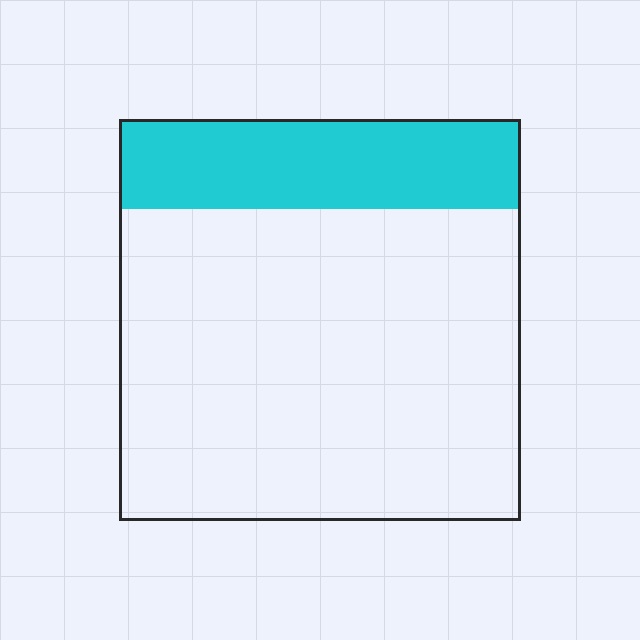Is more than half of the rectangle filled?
No.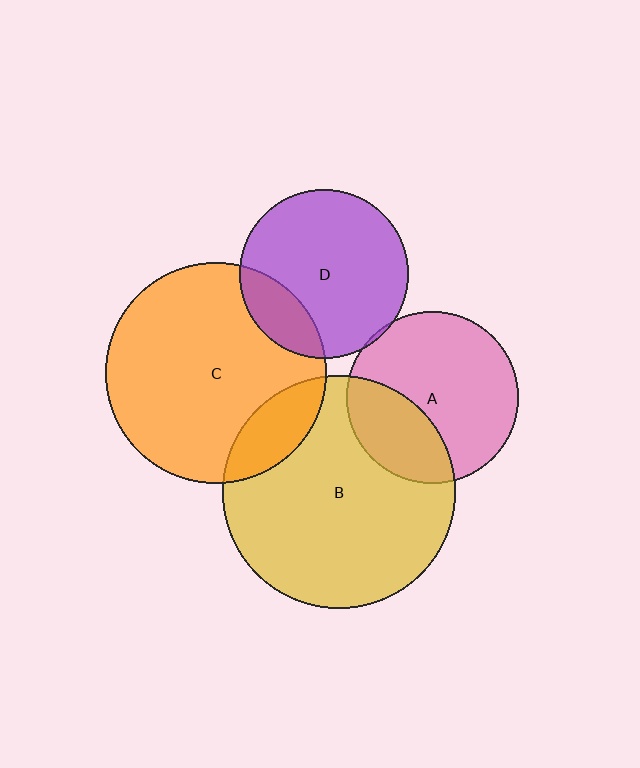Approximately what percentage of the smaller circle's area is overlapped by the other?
Approximately 20%.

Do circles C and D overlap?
Yes.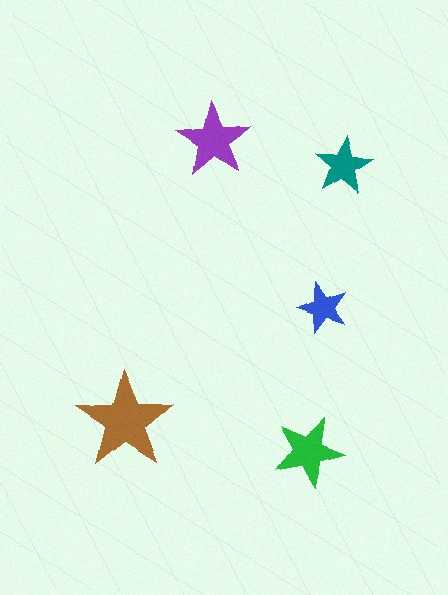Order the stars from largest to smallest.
the brown one, the purple one, the green one, the teal one, the blue one.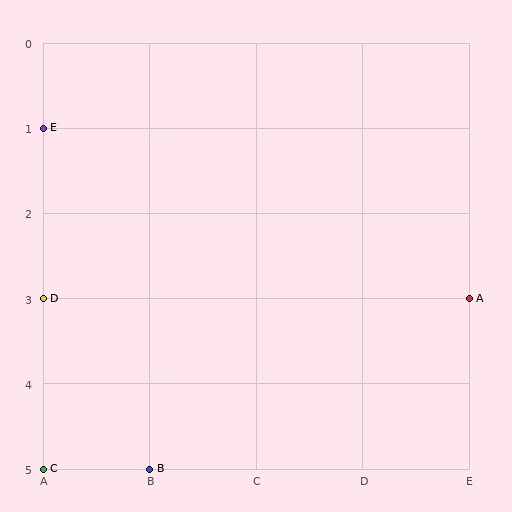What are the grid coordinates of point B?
Point B is at grid coordinates (B, 5).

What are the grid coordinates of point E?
Point E is at grid coordinates (A, 1).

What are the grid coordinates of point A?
Point A is at grid coordinates (E, 3).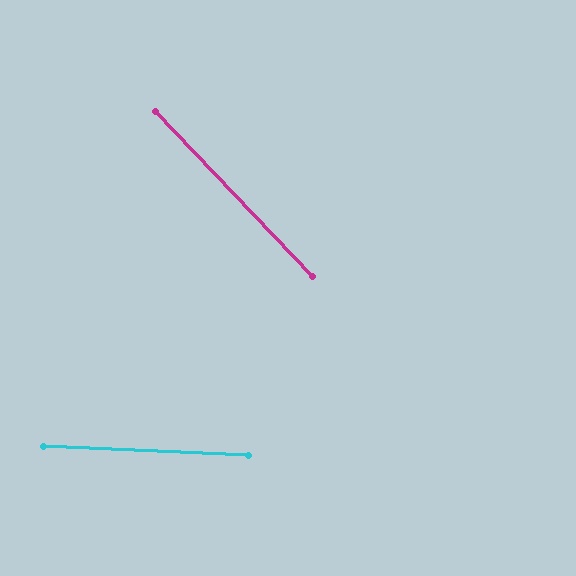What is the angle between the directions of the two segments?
Approximately 44 degrees.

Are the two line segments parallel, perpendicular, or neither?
Neither parallel nor perpendicular — they differ by about 44°.